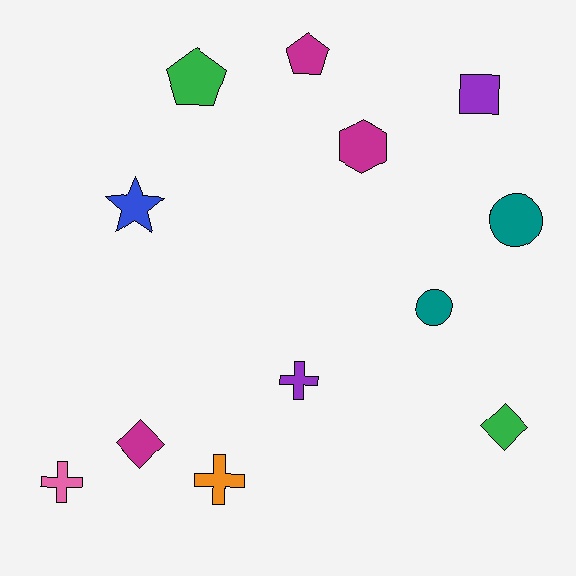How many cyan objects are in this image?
There are no cyan objects.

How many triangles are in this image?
There are no triangles.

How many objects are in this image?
There are 12 objects.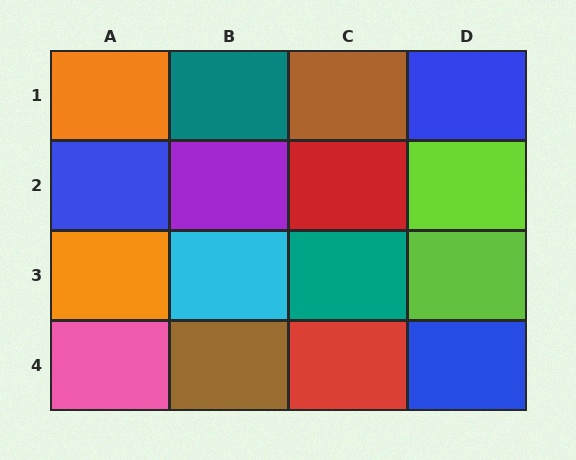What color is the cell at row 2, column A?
Blue.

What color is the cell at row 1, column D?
Blue.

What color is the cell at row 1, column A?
Orange.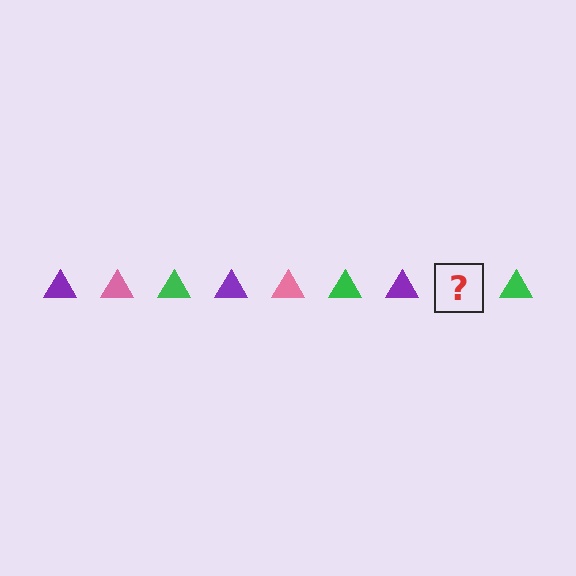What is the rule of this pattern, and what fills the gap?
The rule is that the pattern cycles through purple, pink, green triangles. The gap should be filled with a pink triangle.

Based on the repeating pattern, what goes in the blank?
The blank should be a pink triangle.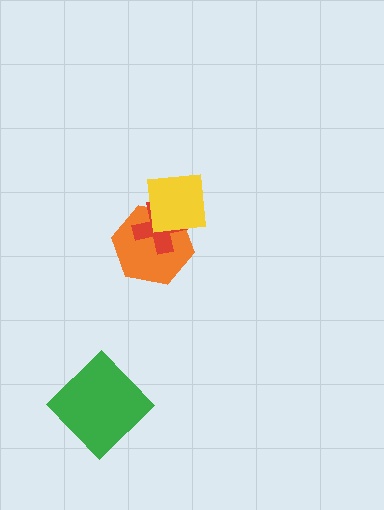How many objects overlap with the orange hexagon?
2 objects overlap with the orange hexagon.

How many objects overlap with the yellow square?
2 objects overlap with the yellow square.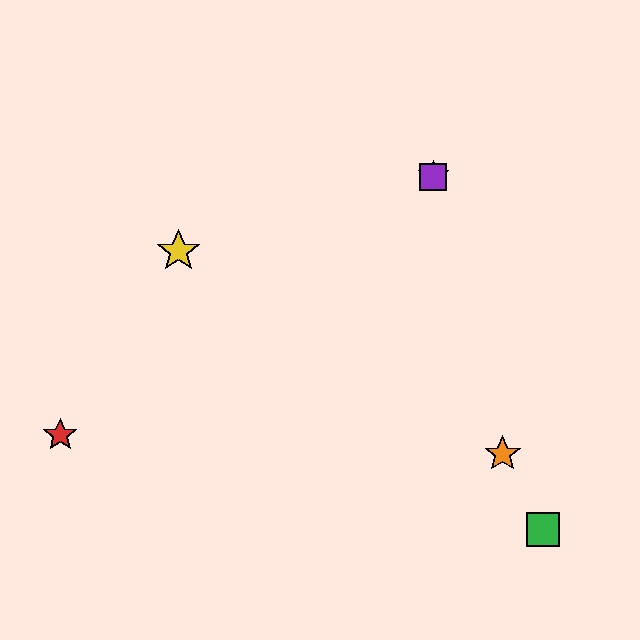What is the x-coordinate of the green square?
The green square is at x≈543.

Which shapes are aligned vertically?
The blue star, the purple square are aligned vertically.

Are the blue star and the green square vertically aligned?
No, the blue star is at x≈433 and the green square is at x≈543.